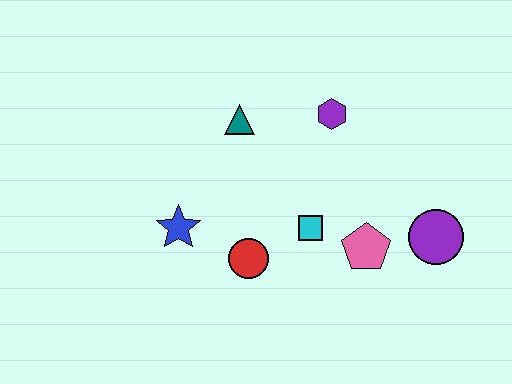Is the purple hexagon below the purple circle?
No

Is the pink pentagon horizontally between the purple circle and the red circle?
Yes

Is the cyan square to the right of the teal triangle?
Yes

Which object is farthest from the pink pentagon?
The blue star is farthest from the pink pentagon.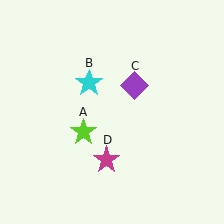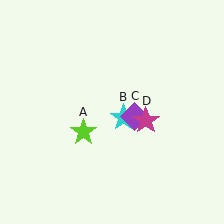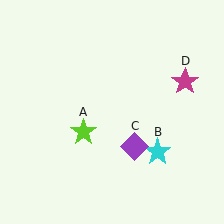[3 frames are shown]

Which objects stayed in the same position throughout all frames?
Lime star (object A) remained stationary.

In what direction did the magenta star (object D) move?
The magenta star (object D) moved up and to the right.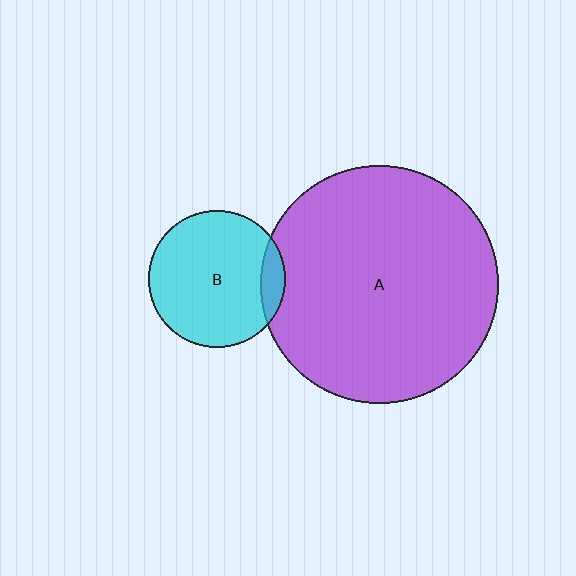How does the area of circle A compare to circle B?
Approximately 3.0 times.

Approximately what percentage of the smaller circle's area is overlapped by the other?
Approximately 10%.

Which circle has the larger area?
Circle A (purple).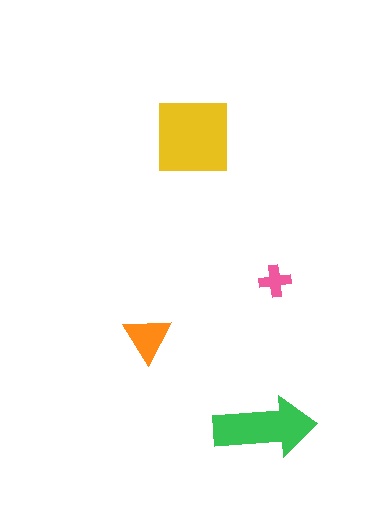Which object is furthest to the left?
The orange triangle is leftmost.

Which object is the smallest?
The pink cross.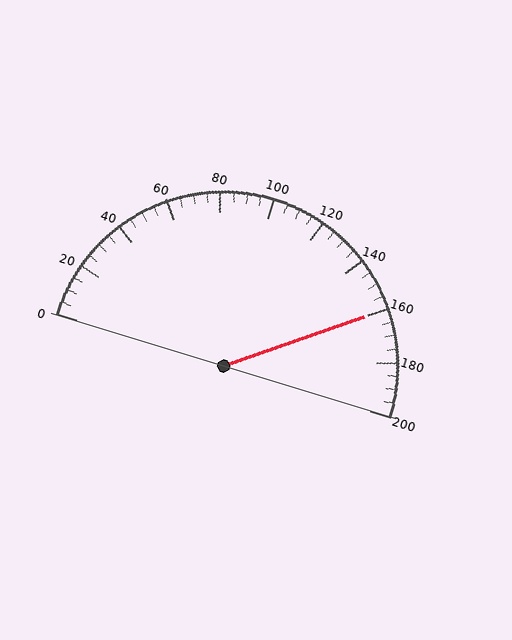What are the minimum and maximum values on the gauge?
The gauge ranges from 0 to 200.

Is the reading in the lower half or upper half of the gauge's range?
The reading is in the upper half of the range (0 to 200).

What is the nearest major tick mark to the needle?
The nearest major tick mark is 160.